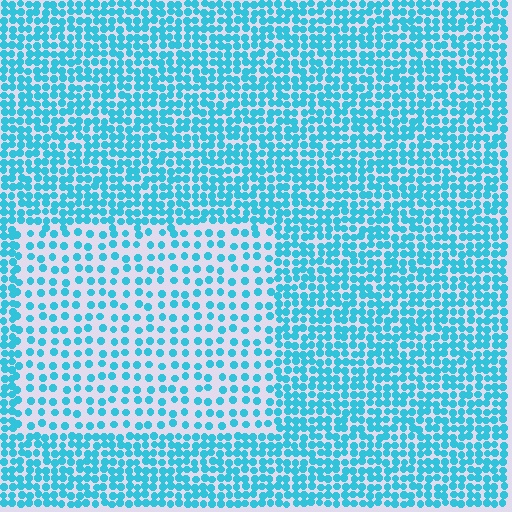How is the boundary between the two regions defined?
The boundary is defined by a change in element density (approximately 2.1x ratio). All elements are the same color, size, and shape.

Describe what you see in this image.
The image contains small cyan elements arranged at two different densities. A rectangle-shaped region is visible where the elements are less densely packed than the surrounding area.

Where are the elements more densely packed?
The elements are more densely packed outside the rectangle boundary.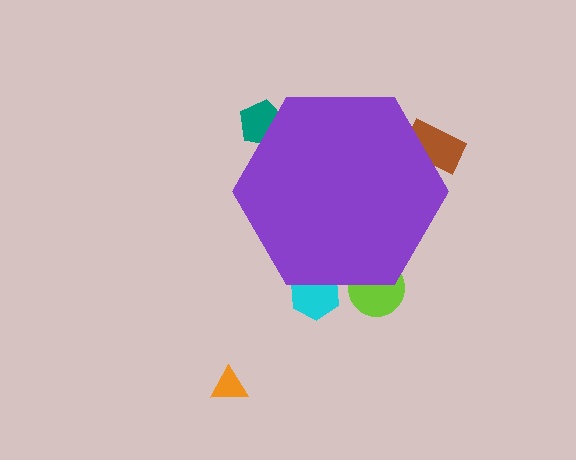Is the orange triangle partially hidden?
No, the orange triangle is fully visible.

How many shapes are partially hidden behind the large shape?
4 shapes are partially hidden.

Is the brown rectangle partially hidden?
Yes, the brown rectangle is partially hidden behind the purple hexagon.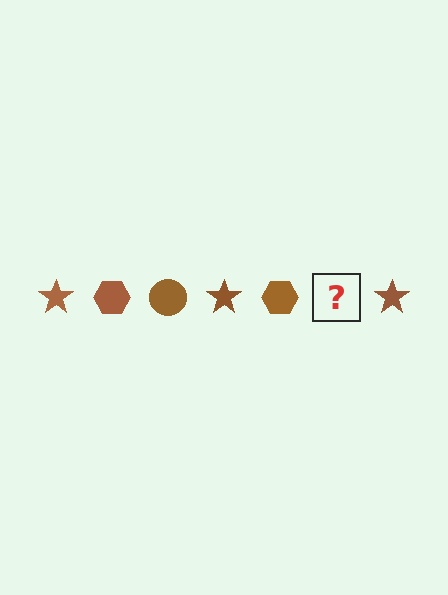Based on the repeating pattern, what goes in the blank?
The blank should be a brown circle.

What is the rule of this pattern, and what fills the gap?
The rule is that the pattern cycles through star, hexagon, circle shapes in brown. The gap should be filled with a brown circle.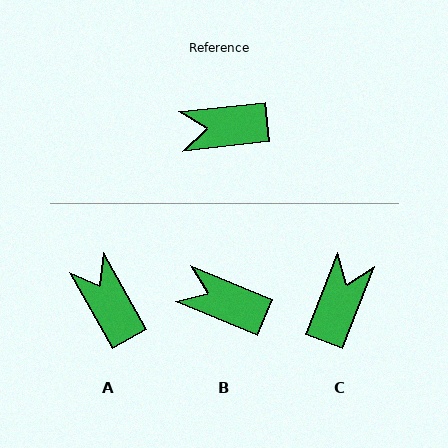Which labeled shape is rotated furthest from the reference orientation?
C, about 118 degrees away.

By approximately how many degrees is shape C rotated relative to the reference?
Approximately 118 degrees clockwise.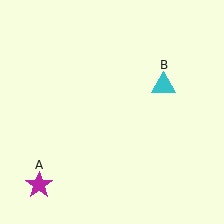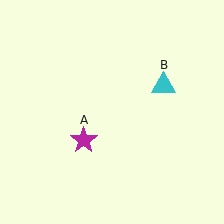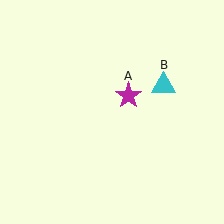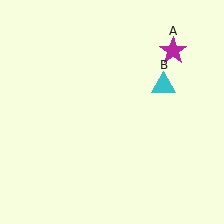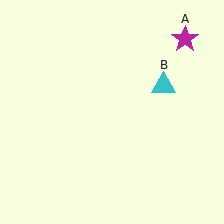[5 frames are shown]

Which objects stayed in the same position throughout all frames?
Cyan triangle (object B) remained stationary.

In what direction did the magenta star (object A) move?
The magenta star (object A) moved up and to the right.